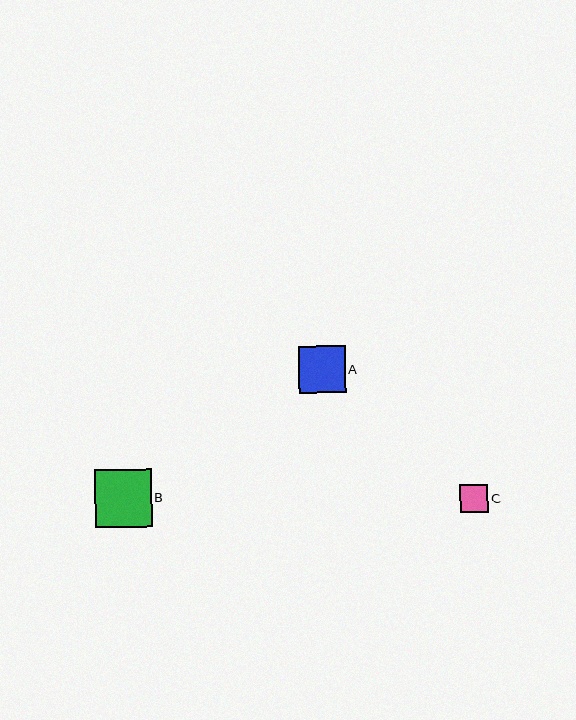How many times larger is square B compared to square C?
Square B is approximately 2.0 times the size of square C.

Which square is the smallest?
Square C is the smallest with a size of approximately 28 pixels.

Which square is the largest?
Square B is the largest with a size of approximately 57 pixels.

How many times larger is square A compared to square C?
Square A is approximately 1.7 times the size of square C.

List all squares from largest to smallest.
From largest to smallest: B, A, C.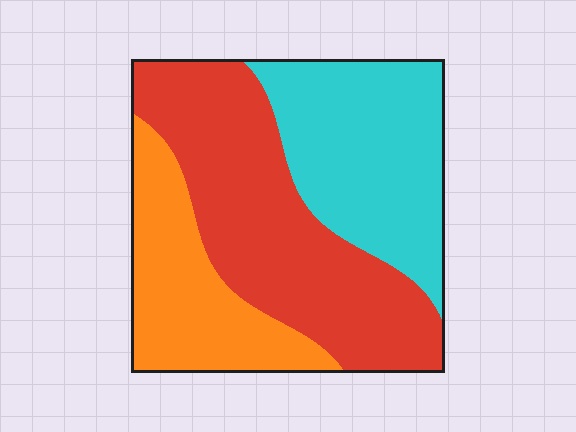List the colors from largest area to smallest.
From largest to smallest: red, cyan, orange.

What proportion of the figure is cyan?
Cyan covers around 30% of the figure.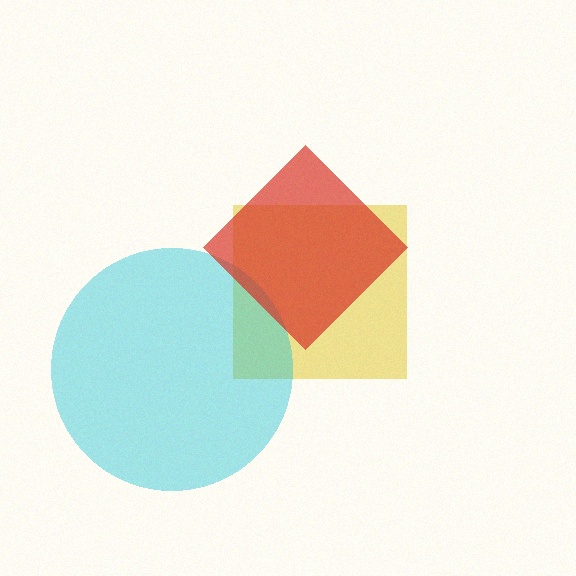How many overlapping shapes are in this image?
There are 3 overlapping shapes in the image.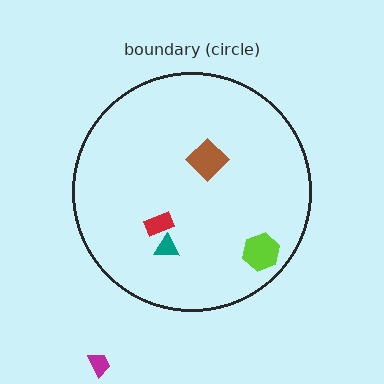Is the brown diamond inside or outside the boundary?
Inside.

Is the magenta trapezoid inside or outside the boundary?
Outside.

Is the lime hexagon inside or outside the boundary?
Inside.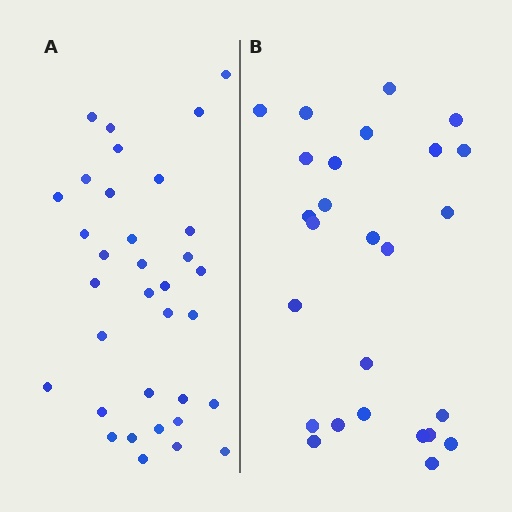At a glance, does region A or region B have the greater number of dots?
Region A (the left region) has more dots.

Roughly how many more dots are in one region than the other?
Region A has roughly 8 or so more dots than region B.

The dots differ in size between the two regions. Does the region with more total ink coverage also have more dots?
No. Region B has more total ink coverage because its dots are larger, but region A actually contains more individual dots. Total area can be misleading — the number of items is what matters here.